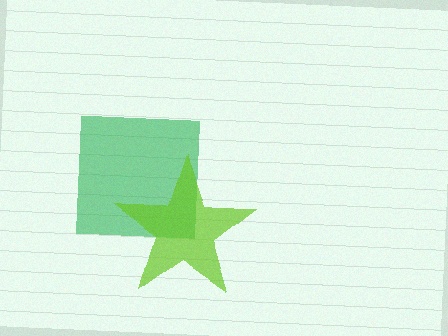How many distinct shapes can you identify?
There are 2 distinct shapes: a green square, a lime star.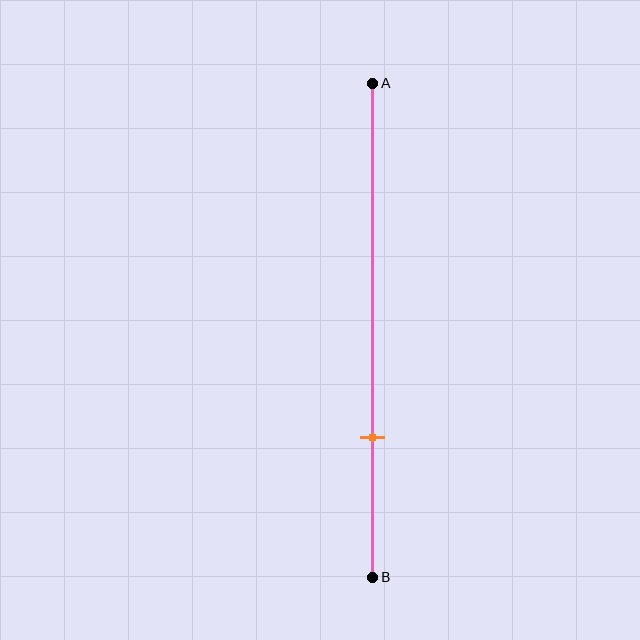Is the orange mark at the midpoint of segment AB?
No, the mark is at about 70% from A, not at the 50% midpoint.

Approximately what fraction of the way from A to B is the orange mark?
The orange mark is approximately 70% of the way from A to B.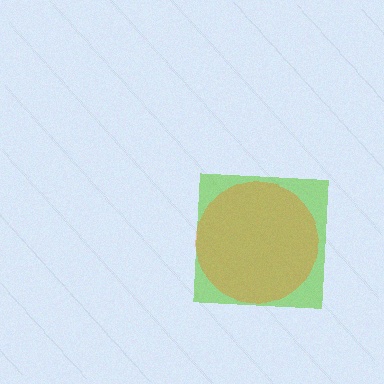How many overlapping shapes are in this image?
There are 2 overlapping shapes in the image.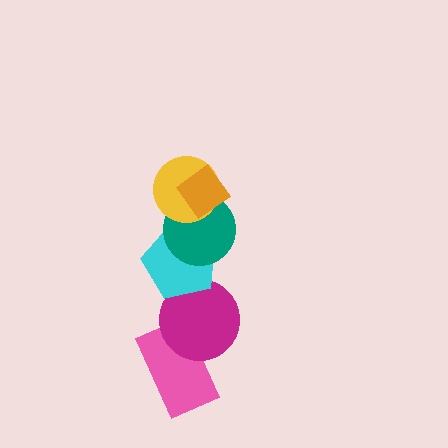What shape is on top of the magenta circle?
The cyan pentagon is on top of the magenta circle.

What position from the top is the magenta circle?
The magenta circle is 5th from the top.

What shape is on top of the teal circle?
The yellow circle is on top of the teal circle.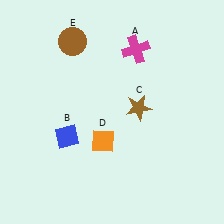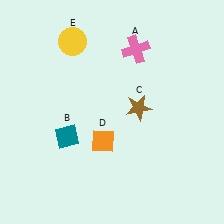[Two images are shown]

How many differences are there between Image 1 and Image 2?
There are 3 differences between the two images.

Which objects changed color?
A changed from magenta to pink. B changed from blue to teal. E changed from brown to yellow.